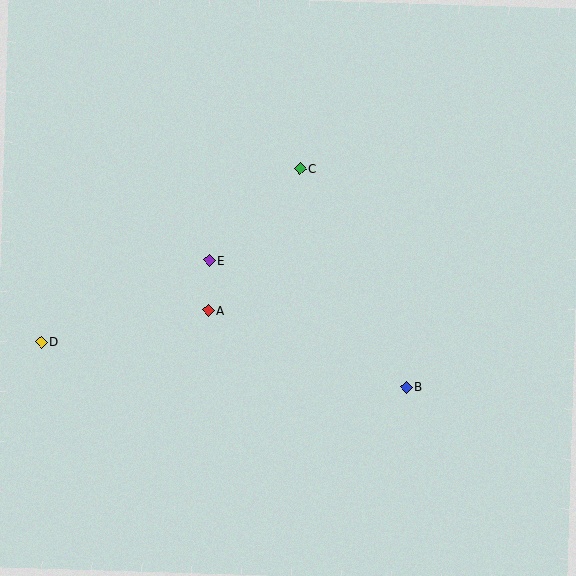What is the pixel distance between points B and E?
The distance between B and E is 234 pixels.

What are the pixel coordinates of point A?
Point A is at (208, 310).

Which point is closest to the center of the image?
Point A at (208, 310) is closest to the center.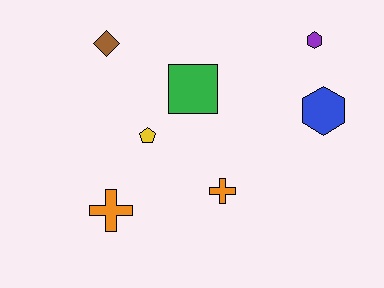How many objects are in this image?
There are 7 objects.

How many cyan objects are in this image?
There are no cyan objects.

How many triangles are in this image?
There are no triangles.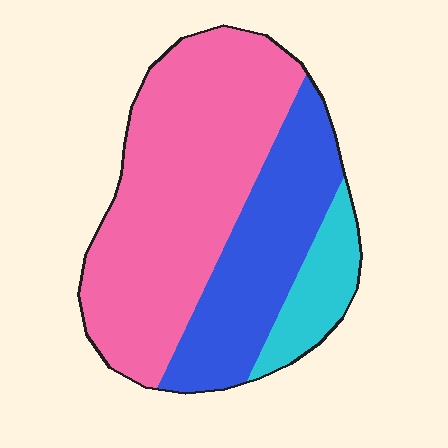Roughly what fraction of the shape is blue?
Blue takes up about one third (1/3) of the shape.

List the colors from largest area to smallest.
From largest to smallest: pink, blue, cyan.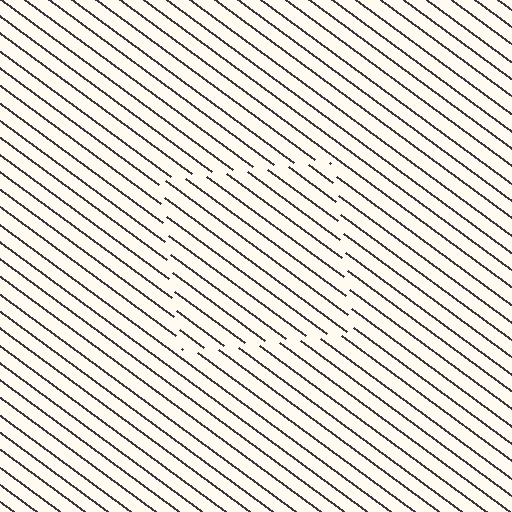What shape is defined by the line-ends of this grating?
An illusory square. The interior of the shape contains the same grating, shifted by half a period — the contour is defined by the phase discontinuity where line-ends from the inner and outer gratings abut.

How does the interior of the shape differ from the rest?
The interior of the shape contains the same grating, shifted by half a period — the contour is defined by the phase discontinuity where line-ends from the inner and outer gratings abut.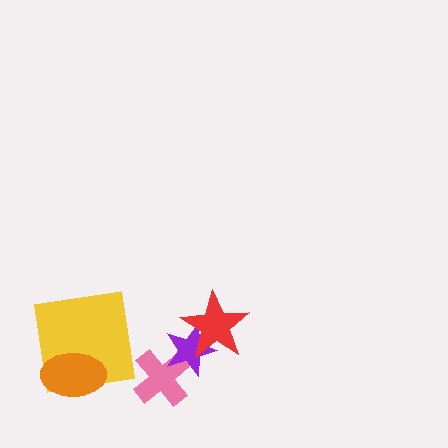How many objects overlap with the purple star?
2 objects overlap with the purple star.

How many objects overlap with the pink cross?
1 object overlaps with the pink cross.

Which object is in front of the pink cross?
The purple star is in front of the pink cross.